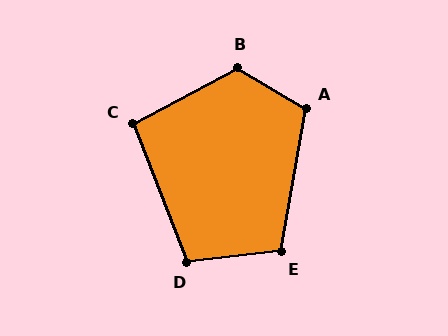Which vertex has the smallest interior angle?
C, at approximately 97 degrees.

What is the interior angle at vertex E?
Approximately 106 degrees (obtuse).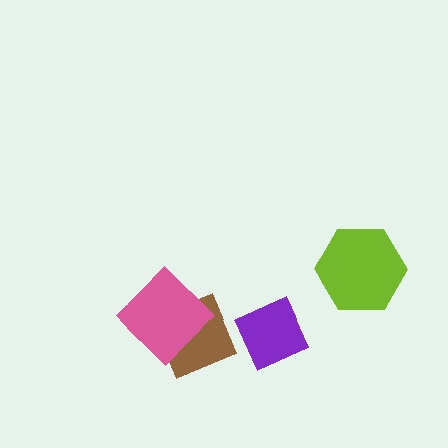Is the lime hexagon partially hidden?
No, no other shape covers it.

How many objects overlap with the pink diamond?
1 object overlaps with the pink diamond.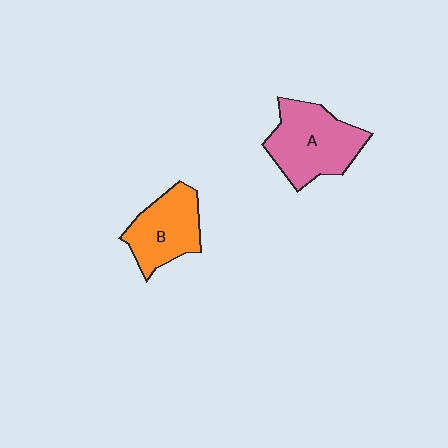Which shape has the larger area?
Shape A (pink).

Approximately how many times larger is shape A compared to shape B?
Approximately 1.3 times.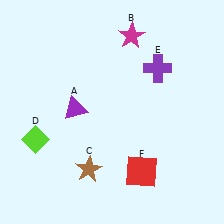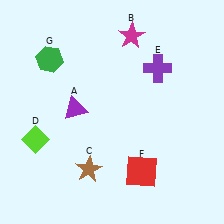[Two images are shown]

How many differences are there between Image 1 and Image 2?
There is 1 difference between the two images.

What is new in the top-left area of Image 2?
A green hexagon (G) was added in the top-left area of Image 2.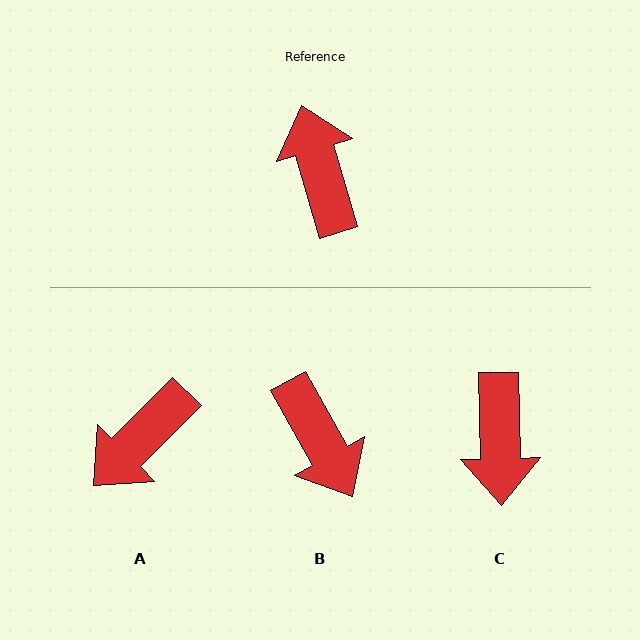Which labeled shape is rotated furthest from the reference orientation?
B, about 167 degrees away.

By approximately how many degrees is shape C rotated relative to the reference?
Approximately 165 degrees counter-clockwise.